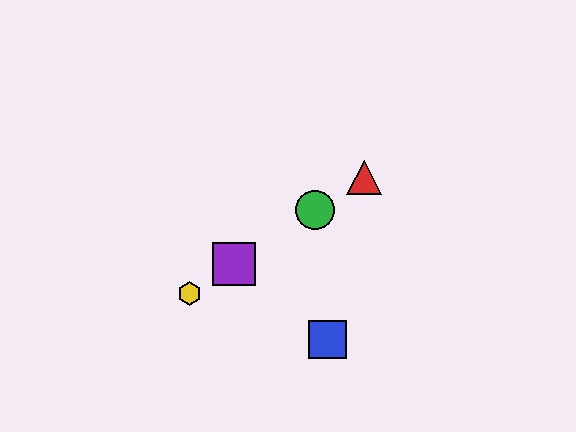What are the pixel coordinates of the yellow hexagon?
The yellow hexagon is at (190, 293).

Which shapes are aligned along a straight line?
The red triangle, the green circle, the yellow hexagon, the purple square are aligned along a straight line.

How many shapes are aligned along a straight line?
4 shapes (the red triangle, the green circle, the yellow hexagon, the purple square) are aligned along a straight line.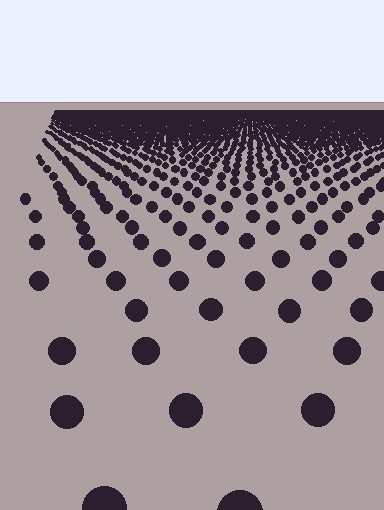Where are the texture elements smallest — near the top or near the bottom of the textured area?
Near the top.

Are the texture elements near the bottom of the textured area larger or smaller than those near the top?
Larger. Near the bottom, elements are closer to the viewer and appear at a bigger on-screen size.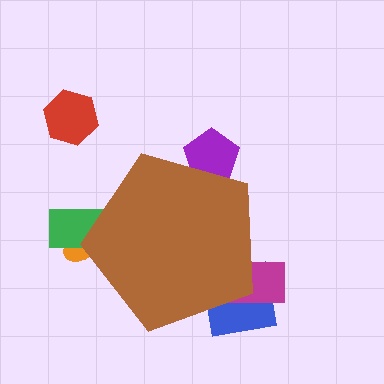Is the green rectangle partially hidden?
Yes, the green rectangle is partially hidden behind the brown pentagon.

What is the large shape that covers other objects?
A brown pentagon.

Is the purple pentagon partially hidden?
Yes, the purple pentagon is partially hidden behind the brown pentagon.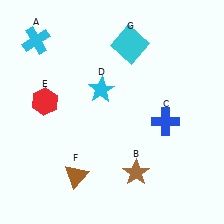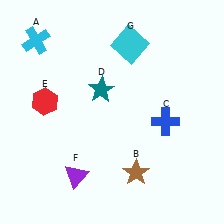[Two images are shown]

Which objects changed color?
D changed from cyan to teal. F changed from brown to purple.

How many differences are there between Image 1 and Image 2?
There are 2 differences between the two images.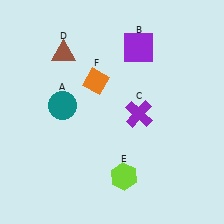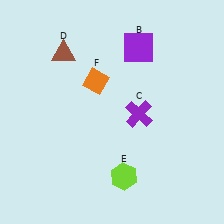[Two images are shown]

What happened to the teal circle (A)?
The teal circle (A) was removed in Image 2. It was in the top-left area of Image 1.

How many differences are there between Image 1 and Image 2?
There is 1 difference between the two images.